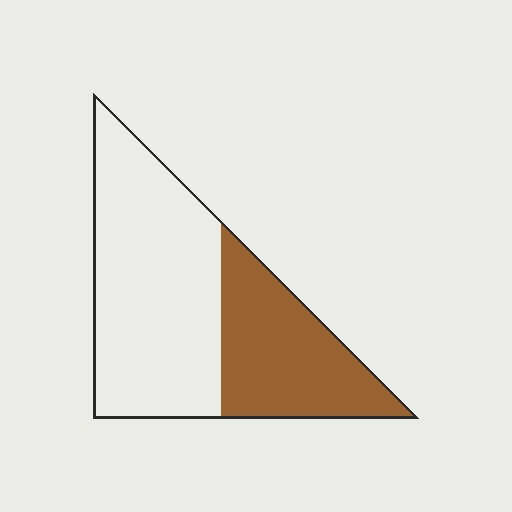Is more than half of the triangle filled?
No.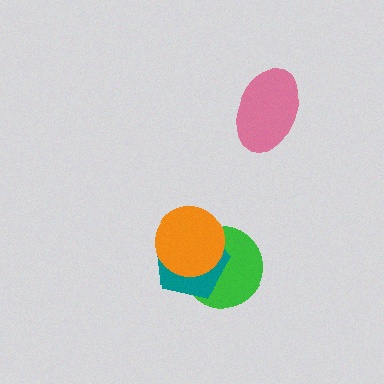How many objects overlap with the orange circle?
2 objects overlap with the orange circle.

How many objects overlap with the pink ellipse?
0 objects overlap with the pink ellipse.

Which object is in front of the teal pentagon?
The orange circle is in front of the teal pentagon.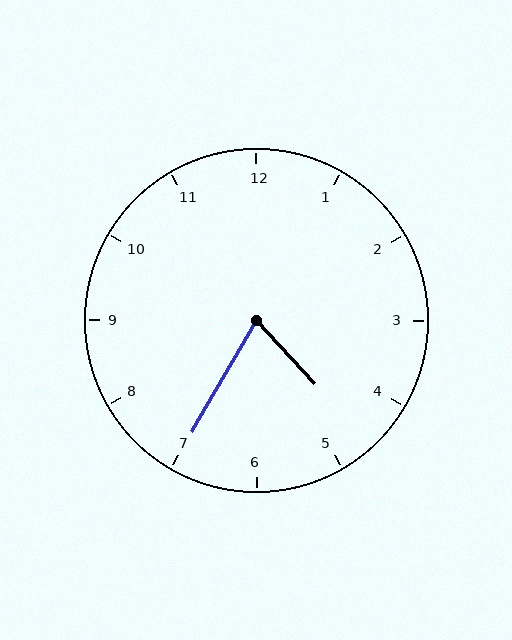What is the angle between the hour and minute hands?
Approximately 72 degrees.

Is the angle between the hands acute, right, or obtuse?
It is acute.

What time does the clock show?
4:35.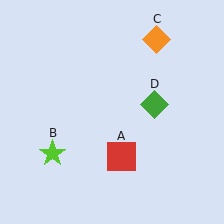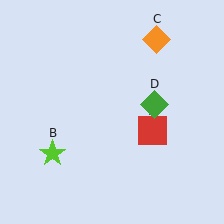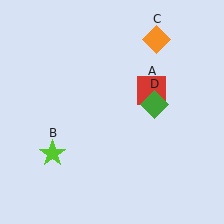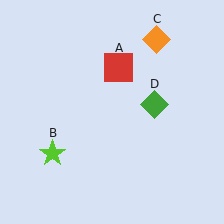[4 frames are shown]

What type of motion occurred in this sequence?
The red square (object A) rotated counterclockwise around the center of the scene.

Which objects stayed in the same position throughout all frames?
Lime star (object B) and orange diamond (object C) and green diamond (object D) remained stationary.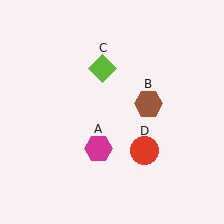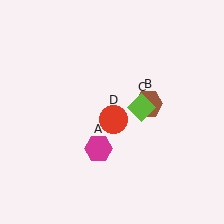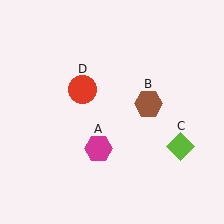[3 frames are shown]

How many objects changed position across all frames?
2 objects changed position: lime diamond (object C), red circle (object D).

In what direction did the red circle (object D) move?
The red circle (object D) moved up and to the left.